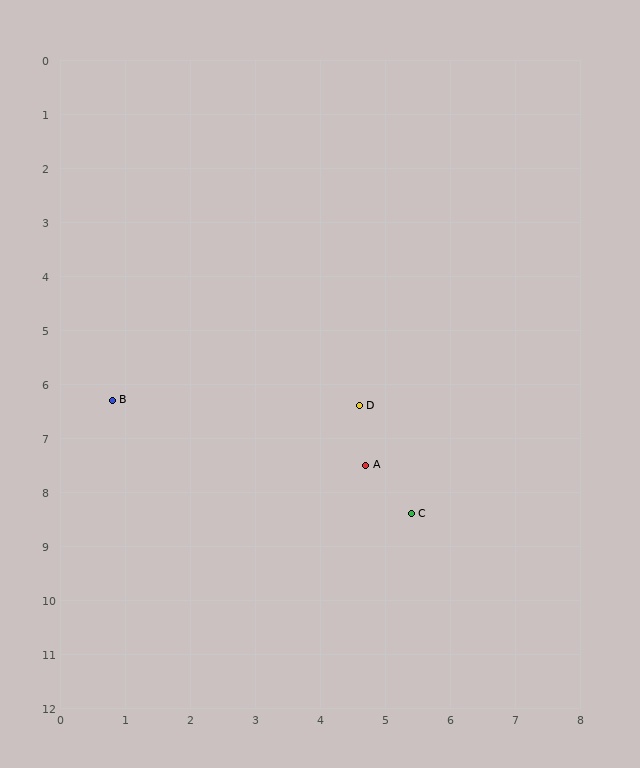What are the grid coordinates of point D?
Point D is at approximately (4.6, 6.4).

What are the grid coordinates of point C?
Point C is at approximately (5.4, 8.4).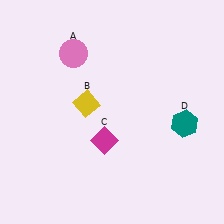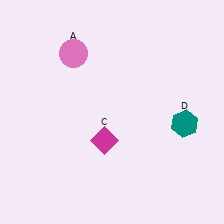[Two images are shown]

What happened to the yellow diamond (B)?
The yellow diamond (B) was removed in Image 2. It was in the top-left area of Image 1.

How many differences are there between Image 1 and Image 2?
There is 1 difference between the two images.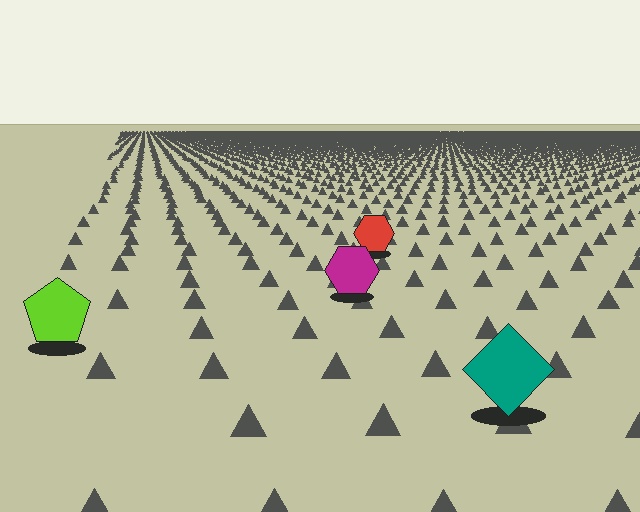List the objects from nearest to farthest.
From nearest to farthest: the teal diamond, the lime pentagon, the magenta hexagon, the red hexagon.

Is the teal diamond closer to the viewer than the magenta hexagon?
Yes. The teal diamond is closer — you can tell from the texture gradient: the ground texture is coarser near it.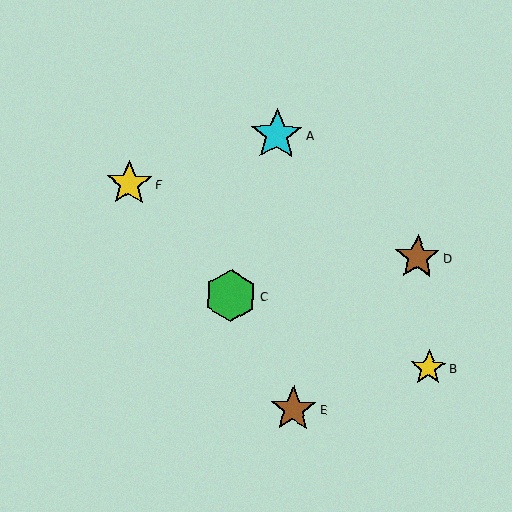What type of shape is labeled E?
Shape E is a brown star.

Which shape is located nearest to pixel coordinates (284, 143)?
The cyan star (labeled A) at (277, 135) is nearest to that location.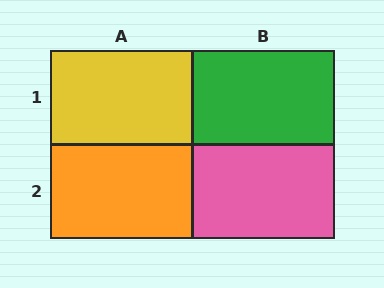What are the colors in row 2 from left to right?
Orange, pink.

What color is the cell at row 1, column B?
Green.